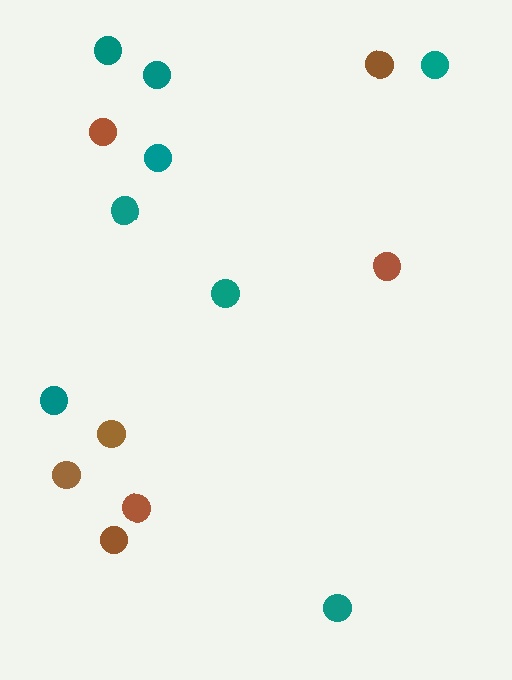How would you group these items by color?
There are 2 groups: one group of teal circles (8) and one group of brown circles (7).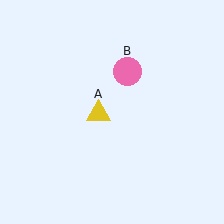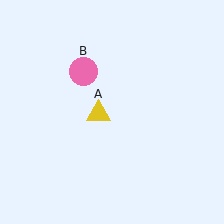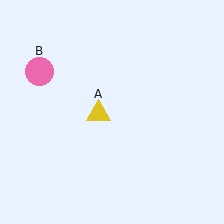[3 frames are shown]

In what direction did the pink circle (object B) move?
The pink circle (object B) moved left.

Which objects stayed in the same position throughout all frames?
Yellow triangle (object A) remained stationary.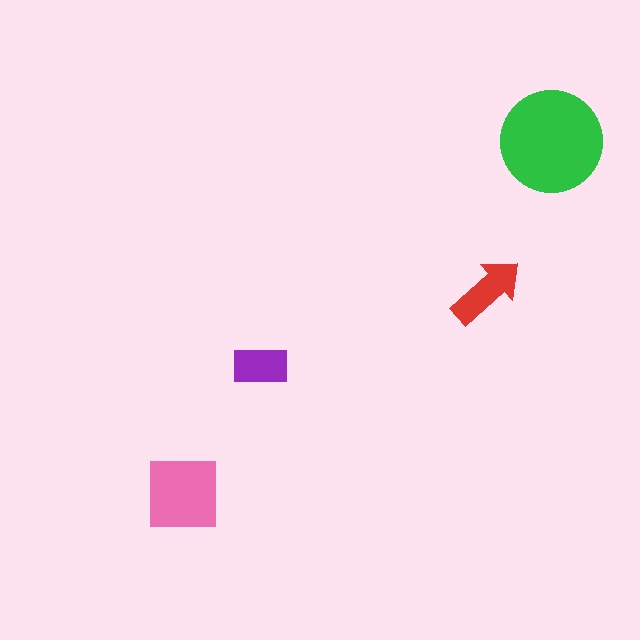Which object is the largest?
The green circle.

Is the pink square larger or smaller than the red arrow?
Larger.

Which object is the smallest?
The purple rectangle.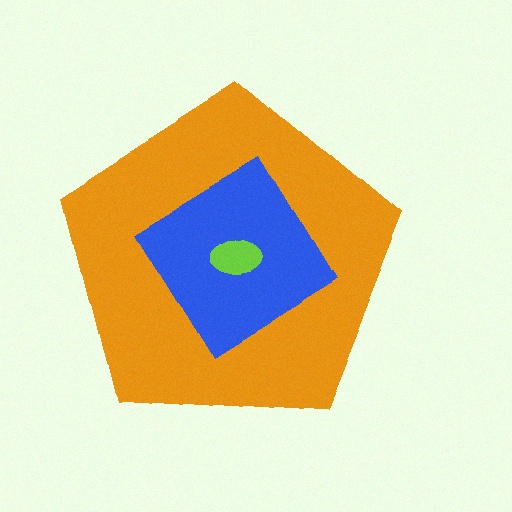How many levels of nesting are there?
3.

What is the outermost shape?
The orange pentagon.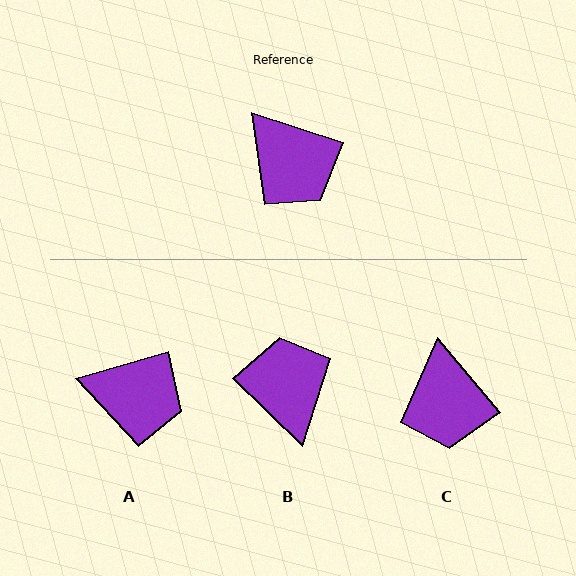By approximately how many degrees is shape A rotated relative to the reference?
Approximately 34 degrees counter-clockwise.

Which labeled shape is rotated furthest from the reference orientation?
B, about 154 degrees away.